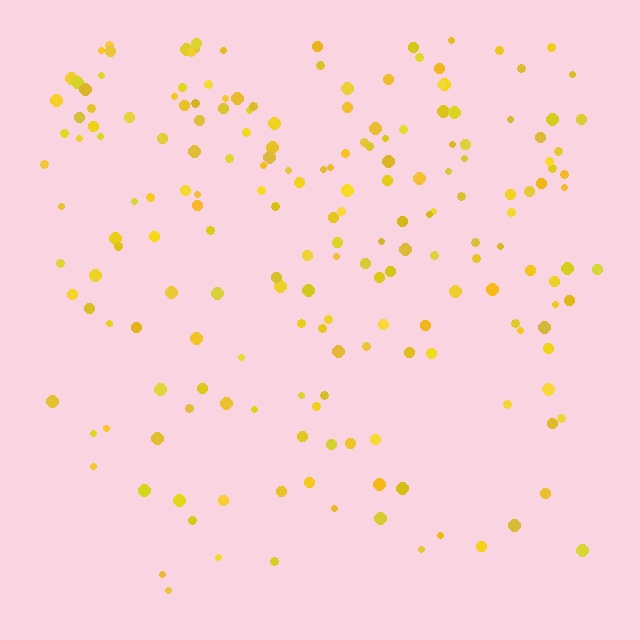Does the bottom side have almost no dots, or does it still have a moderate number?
Still a moderate number, just noticeably fewer than the top.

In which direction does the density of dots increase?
From bottom to top, with the top side densest.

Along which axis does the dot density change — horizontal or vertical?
Vertical.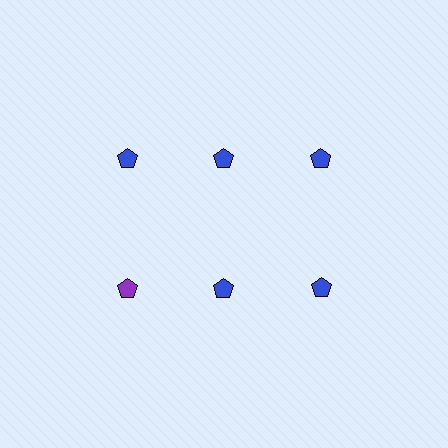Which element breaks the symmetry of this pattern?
The purple pentagon in the second row, leftmost column breaks the symmetry. All other shapes are blue pentagons.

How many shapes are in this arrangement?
There are 6 shapes arranged in a grid pattern.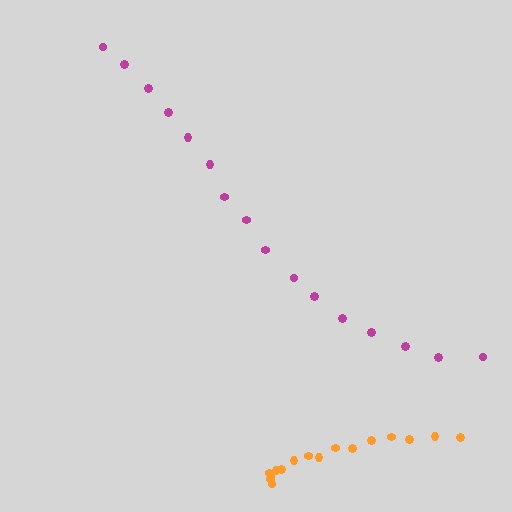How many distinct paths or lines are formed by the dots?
There are 2 distinct paths.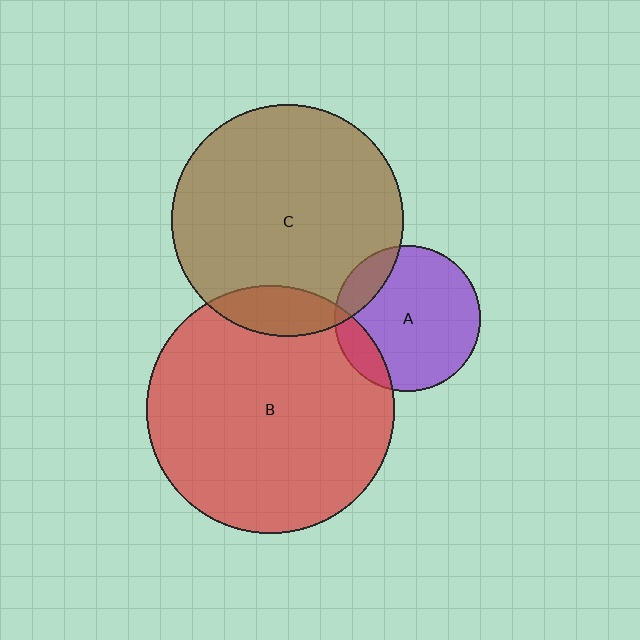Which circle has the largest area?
Circle B (red).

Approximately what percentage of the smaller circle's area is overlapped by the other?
Approximately 15%.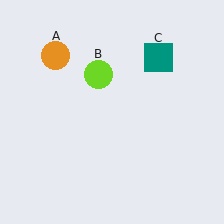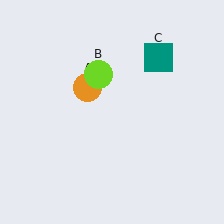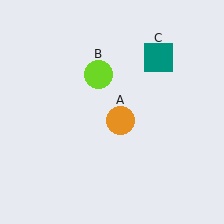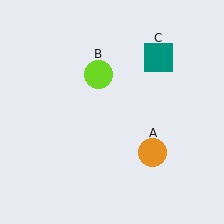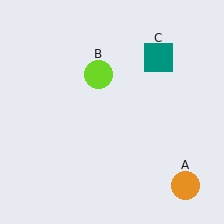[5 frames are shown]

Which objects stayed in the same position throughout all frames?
Lime circle (object B) and teal square (object C) remained stationary.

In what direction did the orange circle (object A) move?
The orange circle (object A) moved down and to the right.